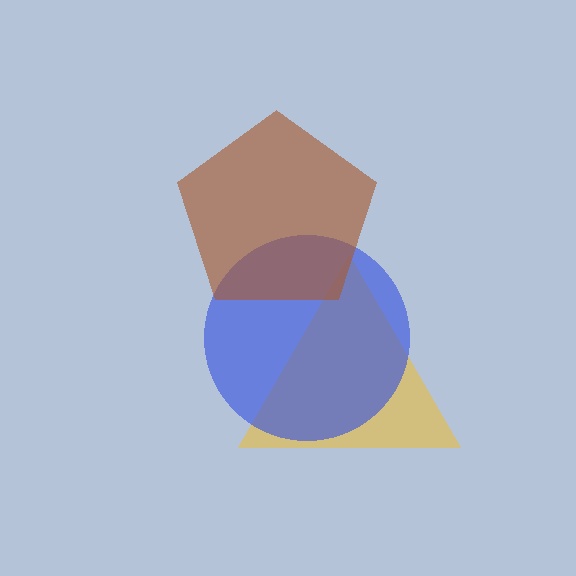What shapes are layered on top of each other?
The layered shapes are: a yellow triangle, a blue circle, a brown pentagon.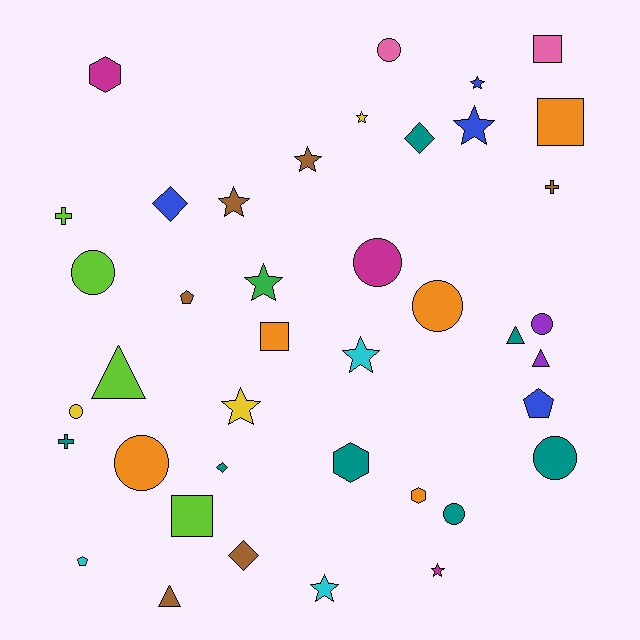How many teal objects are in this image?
There are 7 teal objects.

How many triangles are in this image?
There are 4 triangles.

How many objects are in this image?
There are 40 objects.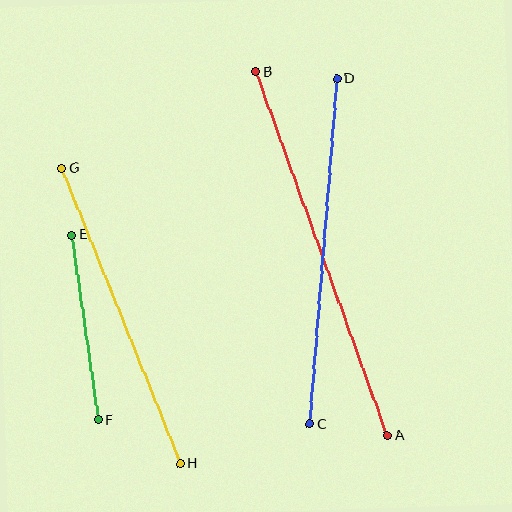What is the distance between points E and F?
The distance is approximately 187 pixels.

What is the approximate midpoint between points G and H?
The midpoint is at approximately (121, 316) pixels.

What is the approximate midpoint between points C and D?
The midpoint is at approximately (323, 251) pixels.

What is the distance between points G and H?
The distance is approximately 319 pixels.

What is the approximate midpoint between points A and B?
The midpoint is at approximately (322, 254) pixels.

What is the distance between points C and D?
The distance is approximately 347 pixels.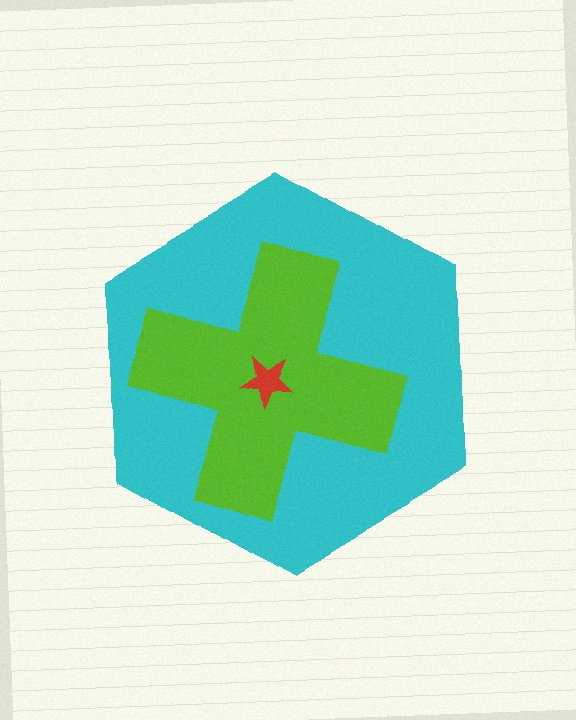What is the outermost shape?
The cyan hexagon.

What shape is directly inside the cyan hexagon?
The lime cross.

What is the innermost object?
The red star.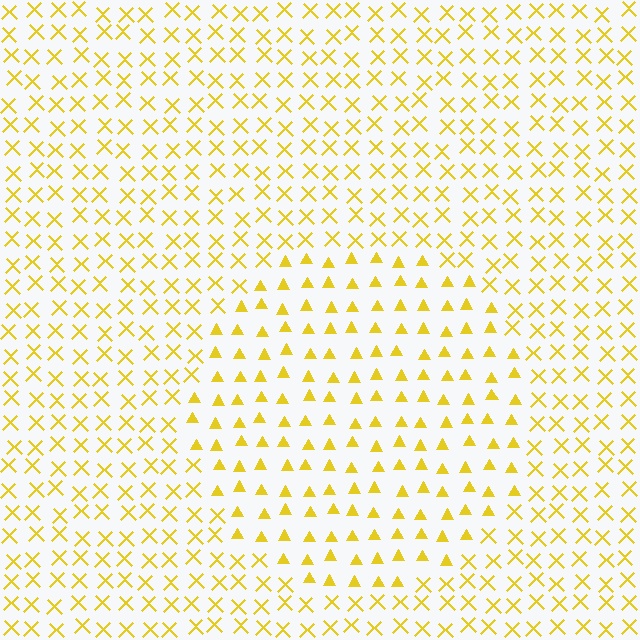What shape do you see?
I see a circle.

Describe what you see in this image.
The image is filled with small yellow elements arranged in a uniform grid. A circle-shaped region contains triangles, while the surrounding area contains X marks. The boundary is defined purely by the change in element shape.